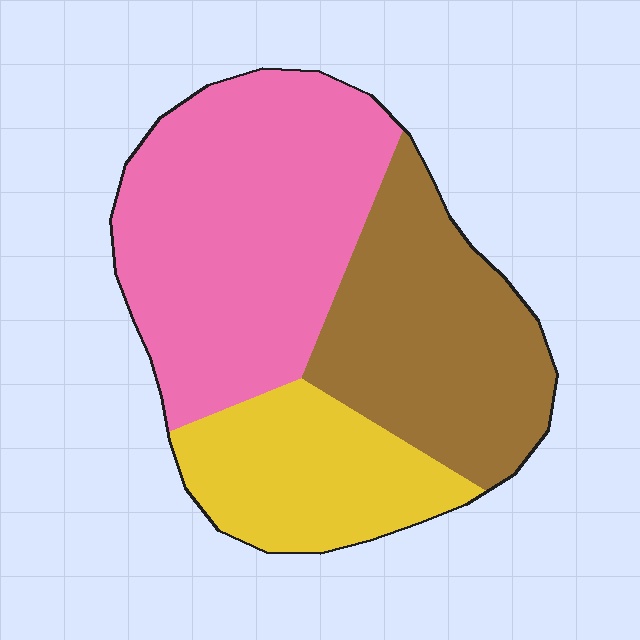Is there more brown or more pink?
Pink.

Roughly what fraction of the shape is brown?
Brown covers roughly 30% of the shape.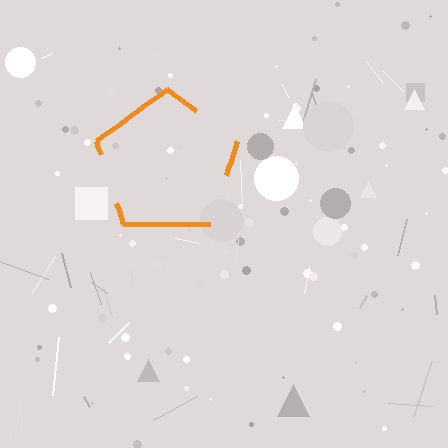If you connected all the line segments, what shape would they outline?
They would outline a pentagon.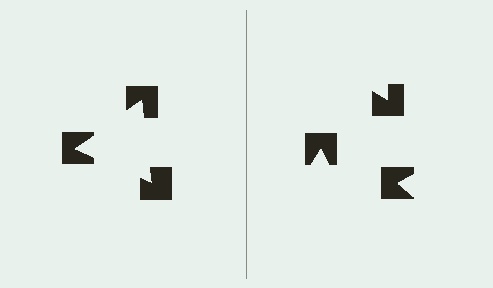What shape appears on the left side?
An illusory triangle.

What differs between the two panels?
The notched squares are positioned identically on both sides; only the wedge orientations differ. On the left they align to a triangle; on the right they are misaligned.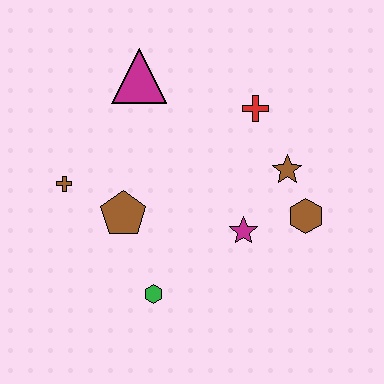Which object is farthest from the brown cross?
The brown hexagon is farthest from the brown cross.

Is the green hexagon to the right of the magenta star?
No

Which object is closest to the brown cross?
The brown pentagon is closest to the brown cross.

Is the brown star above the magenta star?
Yes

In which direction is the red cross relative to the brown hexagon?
The red cross is above the brown hexagon.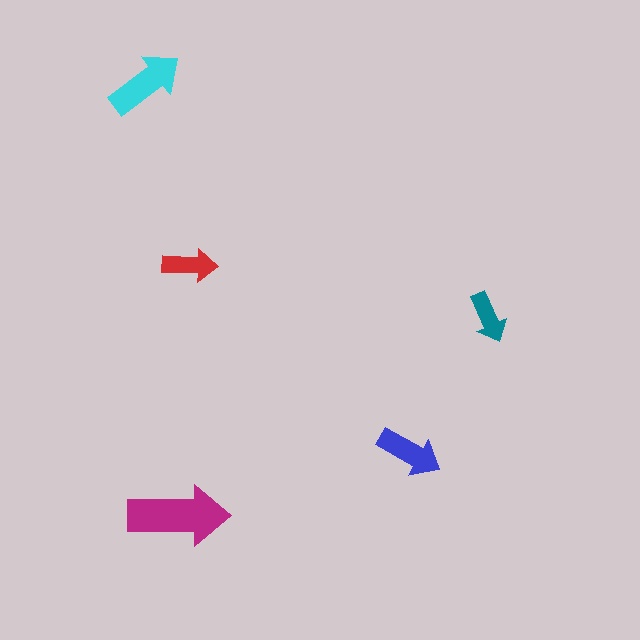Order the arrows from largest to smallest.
the magenta one, the cyan one, the blue one, the red one, the teal one.